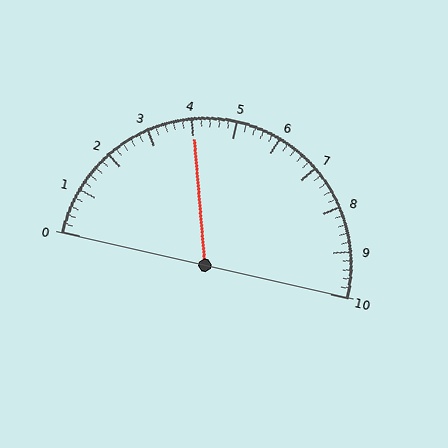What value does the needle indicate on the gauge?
The needle indicates approximately 4.0.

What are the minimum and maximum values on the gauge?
The gauge ranges from 0 to 10.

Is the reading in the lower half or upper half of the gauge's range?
The reading is in the lower half of the range (0 to 10).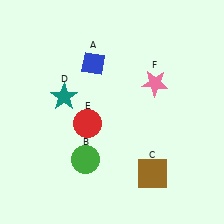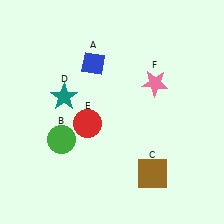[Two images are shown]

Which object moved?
The green circle (B) moved left.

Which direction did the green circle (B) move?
The green circle (B) moved left.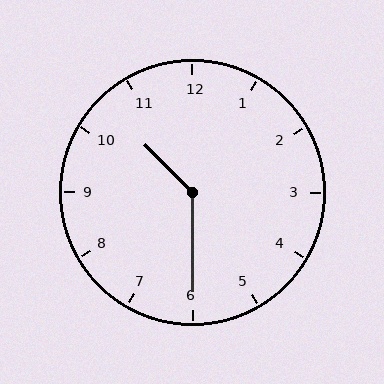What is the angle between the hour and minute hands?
Approximately 135 degrees.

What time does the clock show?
10:30.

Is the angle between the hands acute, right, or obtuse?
It is obtuse.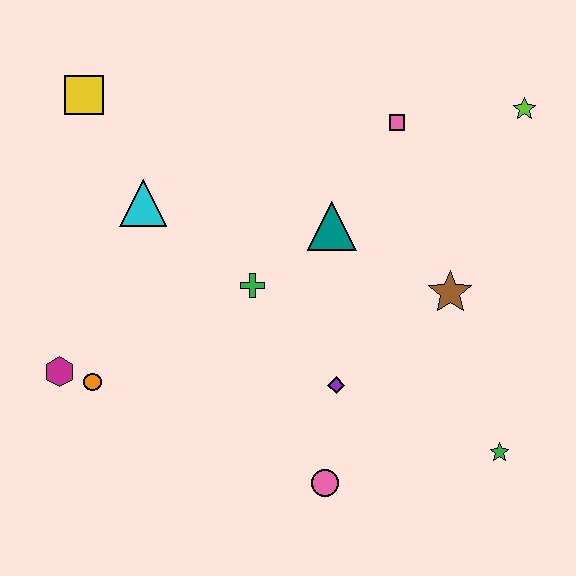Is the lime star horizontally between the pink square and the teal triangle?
No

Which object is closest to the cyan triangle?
The yellow square is closest to the cyan triangle.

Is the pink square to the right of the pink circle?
Yes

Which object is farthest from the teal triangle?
The magenta hexagon is farthest from the teal triangle.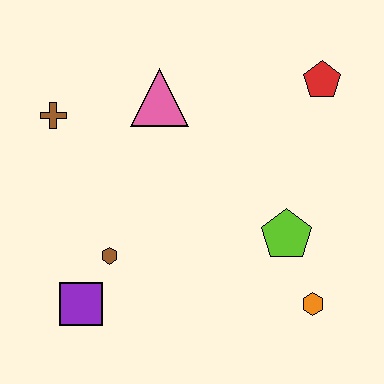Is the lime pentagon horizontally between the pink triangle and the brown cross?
No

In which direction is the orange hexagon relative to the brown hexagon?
The orange hexagon is to the right of the brown hexagon.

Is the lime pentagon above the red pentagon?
No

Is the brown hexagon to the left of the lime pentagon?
Yes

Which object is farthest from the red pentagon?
The purple square is farthest from the red pentagon.